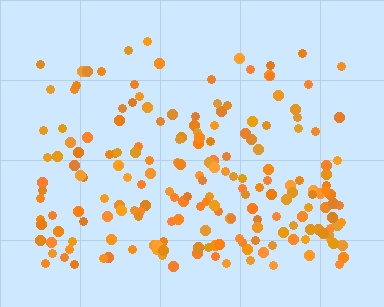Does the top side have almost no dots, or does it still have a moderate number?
Still a moderate number, just noticeably fewer than the bottom.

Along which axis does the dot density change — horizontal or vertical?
Vertical.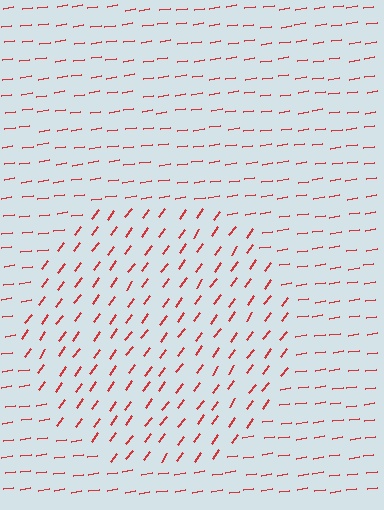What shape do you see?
I see a circle.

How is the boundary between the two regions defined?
The boundary is defined purely by a change in line orientation (approximately 45 degrees difference). All lines are the same color and thickness.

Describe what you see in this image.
The image is filled with small red line segments. A circle region in the image has lines oriented differently from the surrounding lines, creating a visible texture boundary.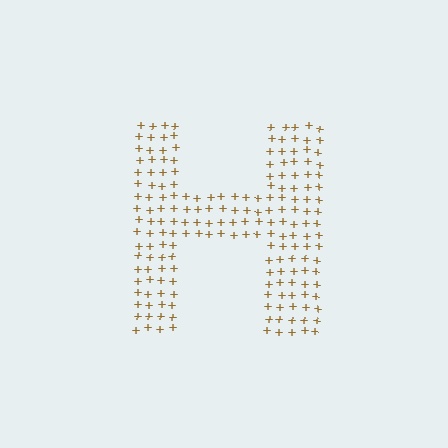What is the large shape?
The large shape is the letter H.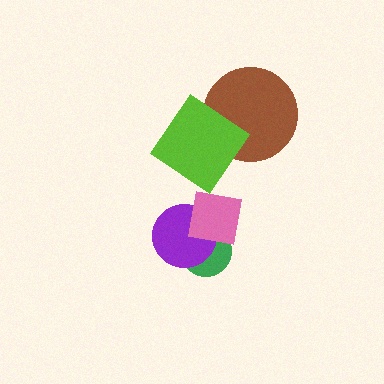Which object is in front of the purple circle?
The pink square is in front of the purple circle.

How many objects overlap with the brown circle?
1 object overlaps with the brown circle.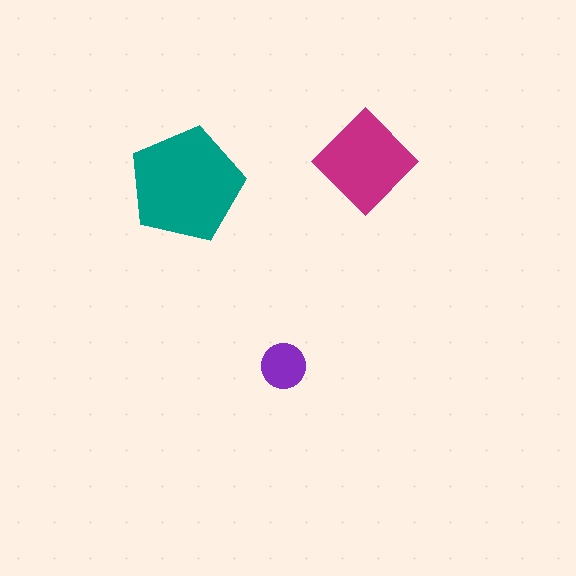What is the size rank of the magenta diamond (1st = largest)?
2nd.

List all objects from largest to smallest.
The teal pentagon, the magenta diamond, the purple circle.